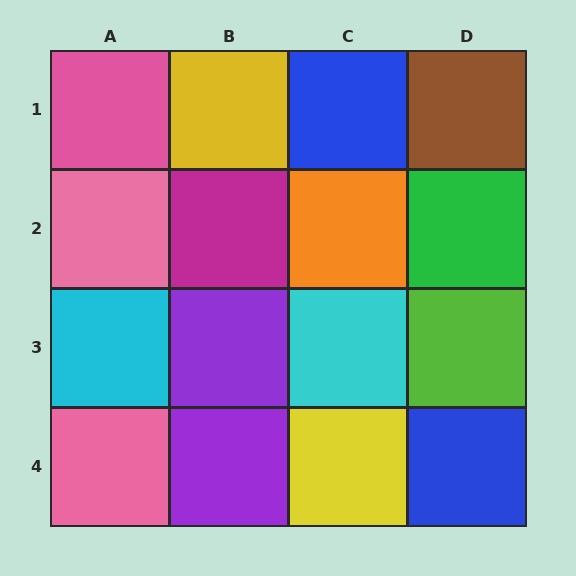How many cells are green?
1 cell is green.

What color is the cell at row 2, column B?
Magenta.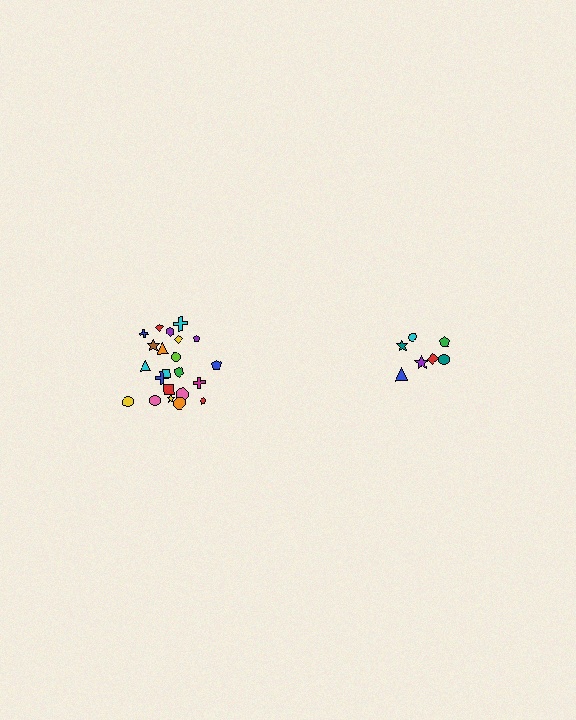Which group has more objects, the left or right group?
The left group.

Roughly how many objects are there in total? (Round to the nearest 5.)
Roughly 30 objects in total.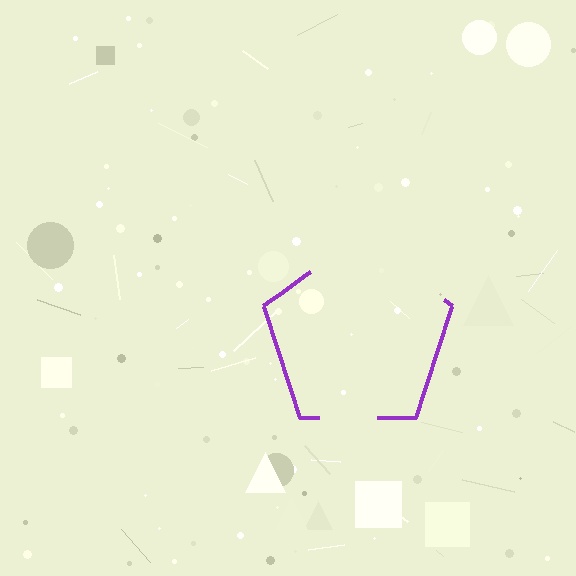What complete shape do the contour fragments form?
The contour fragments form a pentagon.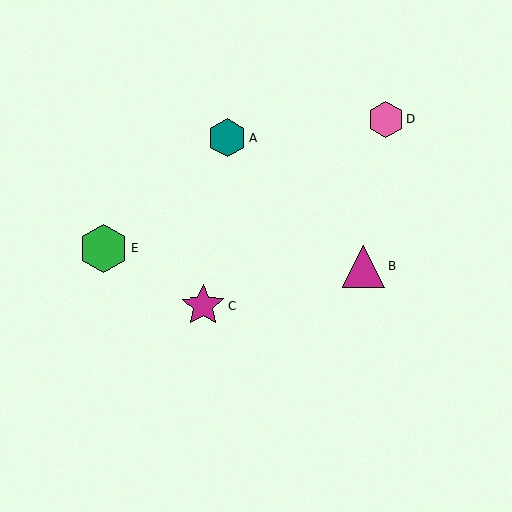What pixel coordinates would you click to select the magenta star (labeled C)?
Click at (204, 306) to select the magenta star C.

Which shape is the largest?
The green hexagon (labeled E) is the largest.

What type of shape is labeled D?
Shape D is a pink hexagon.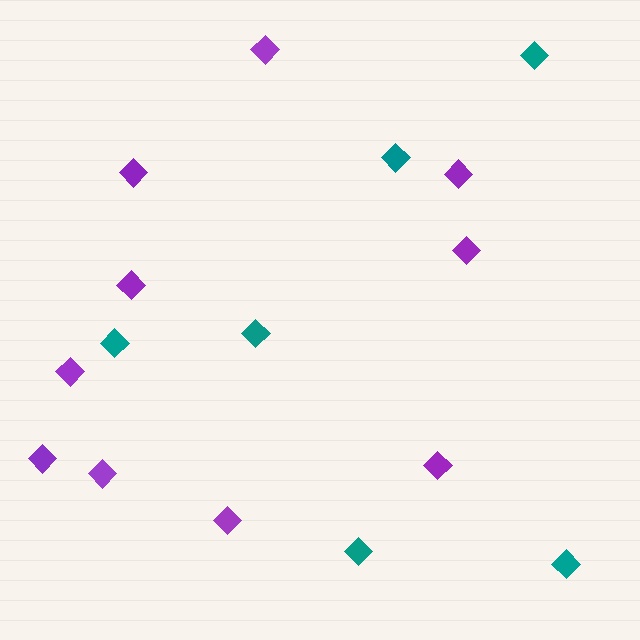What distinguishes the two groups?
There are 2 groups: one group of teal diamonds (6) and one group of purple diamonds (10).